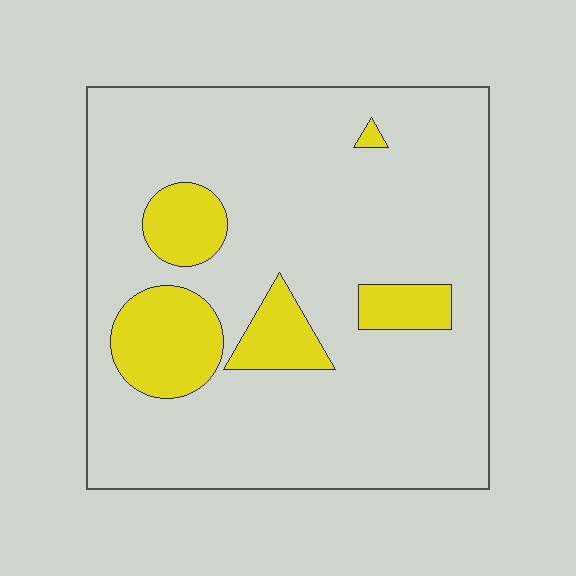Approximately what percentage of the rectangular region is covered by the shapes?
Approximately 15%.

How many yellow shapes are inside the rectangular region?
5.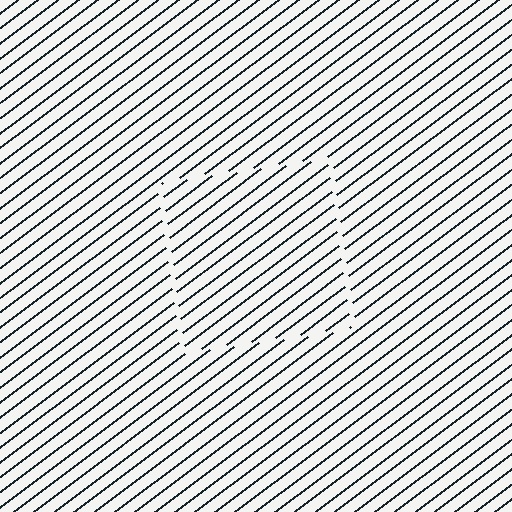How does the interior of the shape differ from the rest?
The interior of the shape contains the same grating, shifted by half a period — the contour is defined by the phase discontinuity where line-ends from the inner and outer gratings abut.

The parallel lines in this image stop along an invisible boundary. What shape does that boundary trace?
An illusory square. The interior of the shape contains the same grating, shifted by half a period — the contour is defined by the phase discontinuity where line-ends from the inner and outer gratings abut.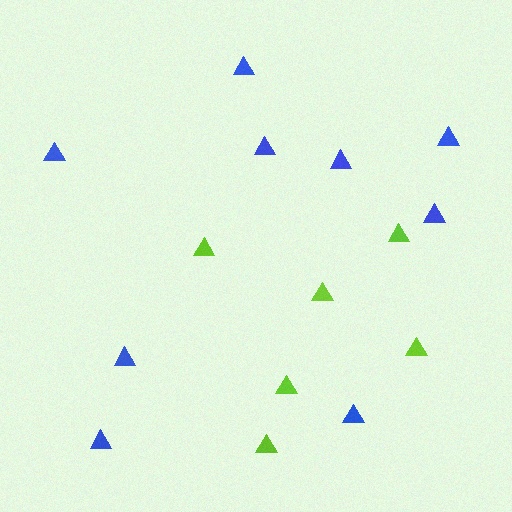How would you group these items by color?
There are 2 groups: one group of blue triangles (9) and one group of lime triangles (6).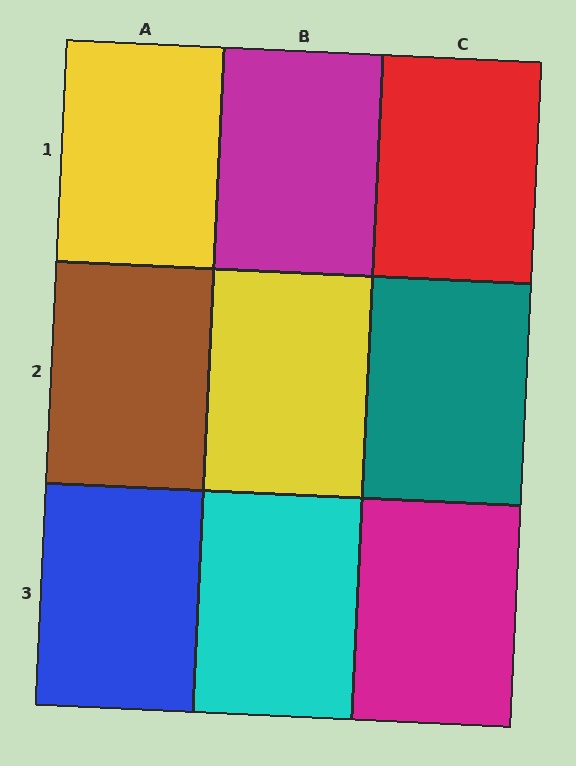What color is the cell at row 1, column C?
Red.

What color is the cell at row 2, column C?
Teal.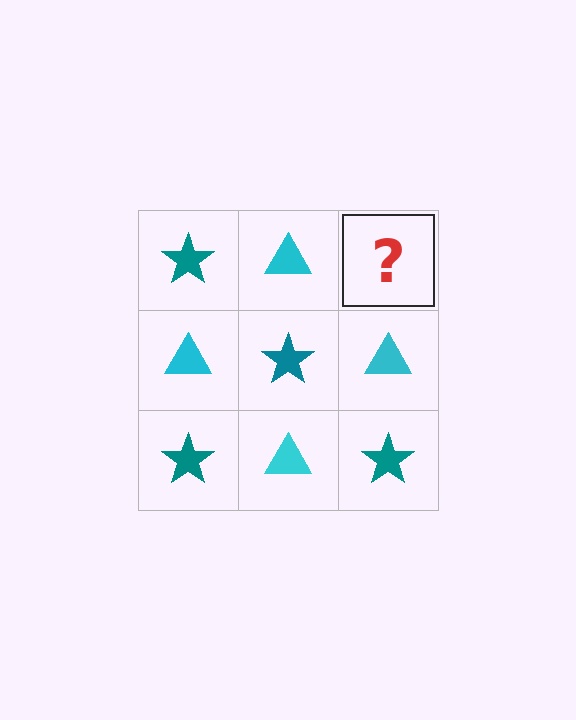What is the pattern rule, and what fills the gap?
The rule is that it alternates teal star and cyan triangle in a checkerboard pattern. The gap should be filled with a teal star.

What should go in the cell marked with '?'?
The missing cell should contain a teal star.